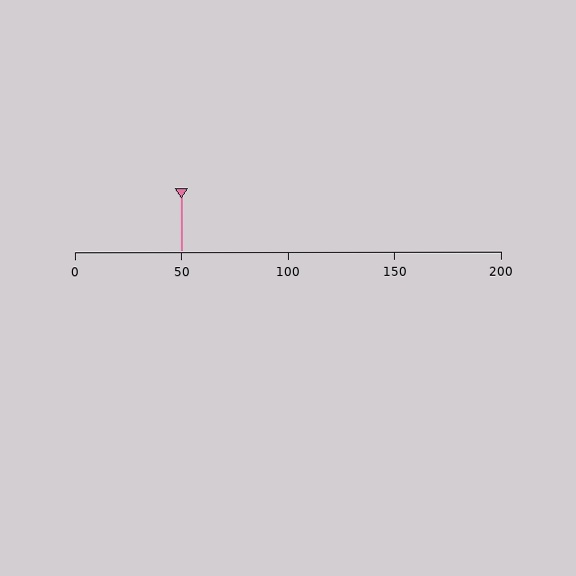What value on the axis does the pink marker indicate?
The marker indicates approximately 50.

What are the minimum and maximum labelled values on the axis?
The axis runs from 0 to 200.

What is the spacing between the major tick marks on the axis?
The major ticks are spaced 50 apart.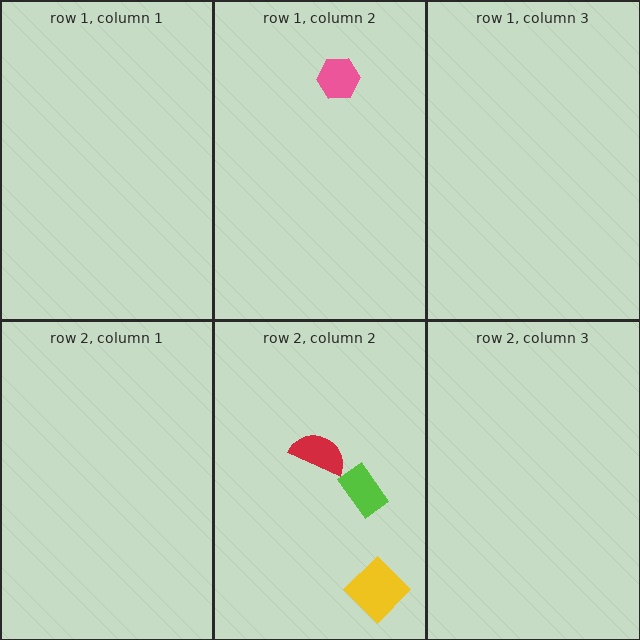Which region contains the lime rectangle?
The row 2, column 2 region.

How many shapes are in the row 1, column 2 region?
1.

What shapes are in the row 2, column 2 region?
The yellow diamond, the lime rectangle, the red semicircle.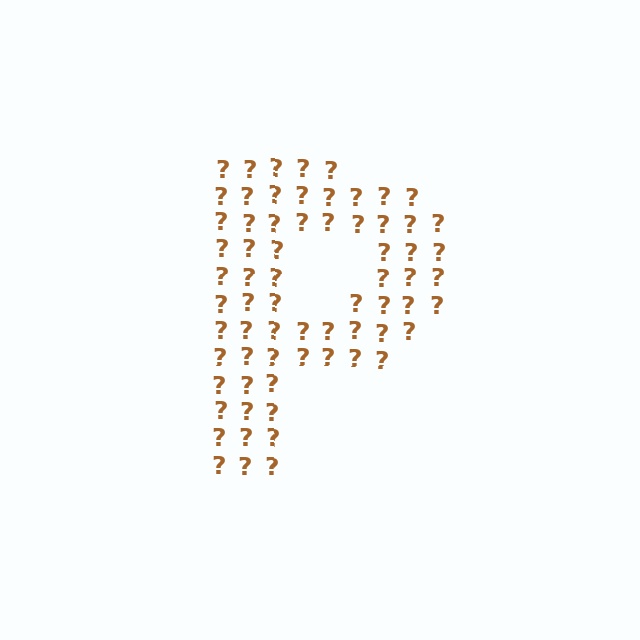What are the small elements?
The small elements are question marks.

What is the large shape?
The large shape is the letter P.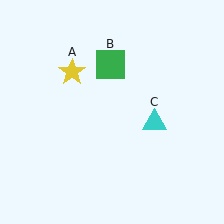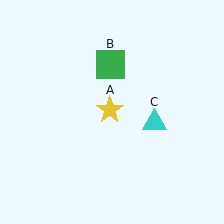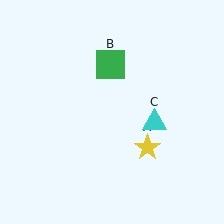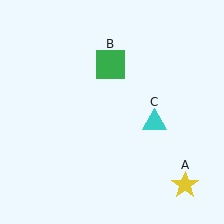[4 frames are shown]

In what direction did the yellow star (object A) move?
The yellow star (object A) moved down and to the right.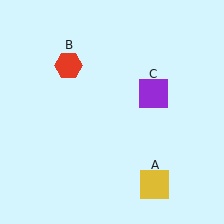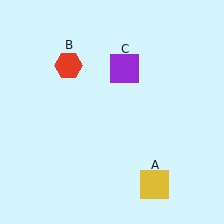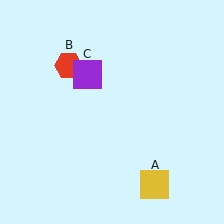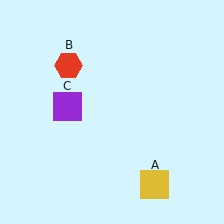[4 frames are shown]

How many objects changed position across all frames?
1 object changed position: purple square (object C).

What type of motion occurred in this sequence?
The purple square (object C) rotated counterclockwise around the center of the scene.